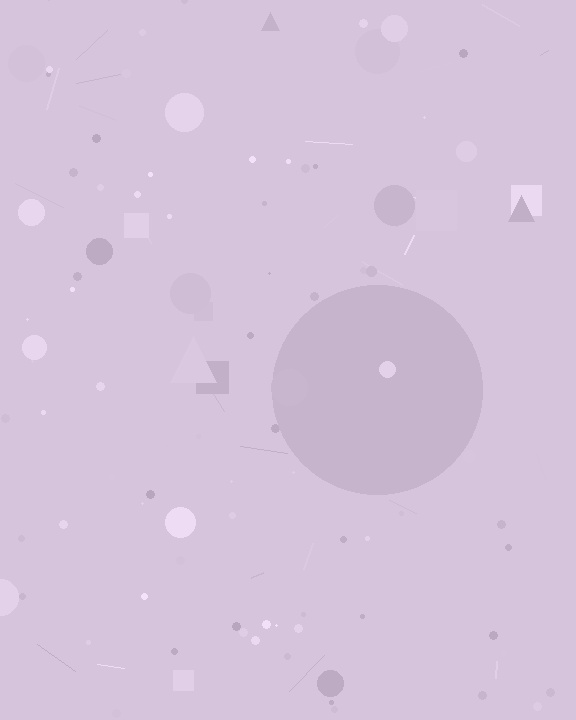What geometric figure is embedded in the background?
A circle is embedded in the background.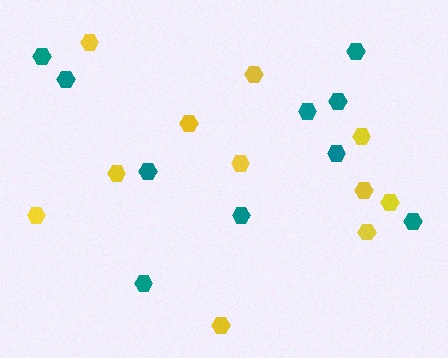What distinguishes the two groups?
There are 2 groups: one group of yellow hexagons (11) and one group of teal hexagons (10).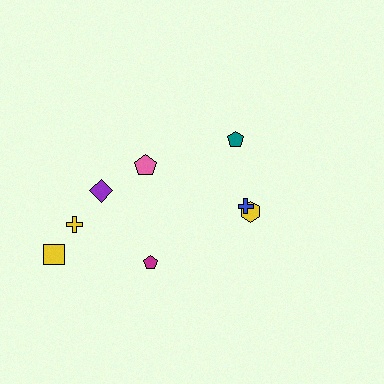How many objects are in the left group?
There are 5 objects.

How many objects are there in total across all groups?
There are 8 objects.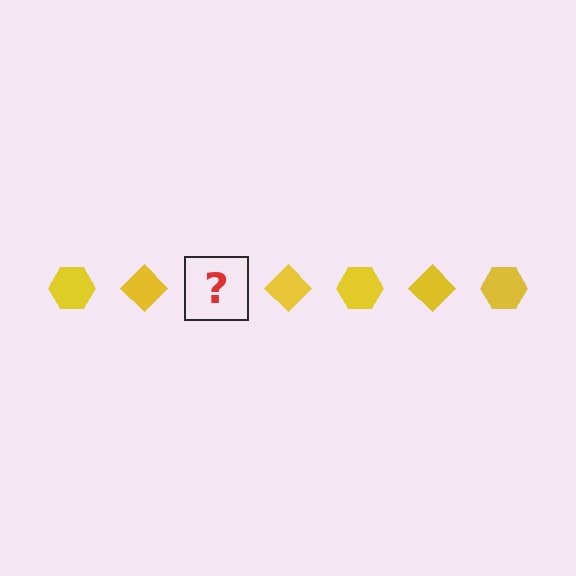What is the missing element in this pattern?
The missing element is a yellow hexagon.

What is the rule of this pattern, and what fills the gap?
The rule is that the pattern cycles through hexagon, diamond shapes in yellow. The gap should be filled with a yellow hexagon.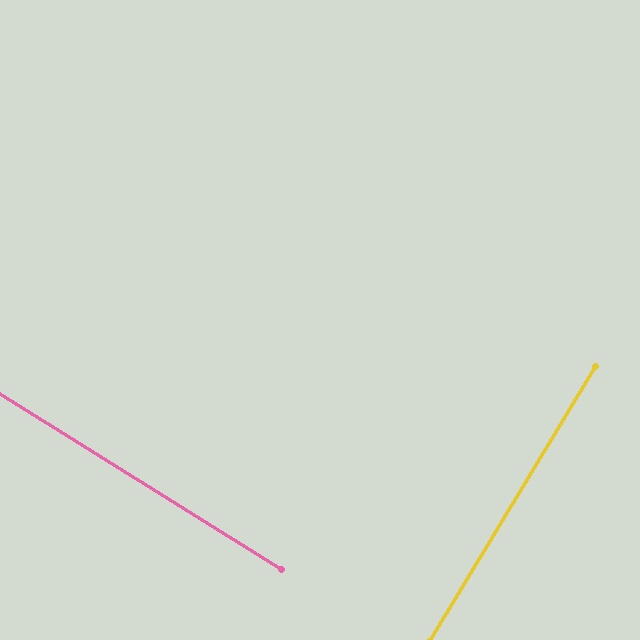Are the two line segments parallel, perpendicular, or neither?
Perpendicular — they meet at approximately 89°.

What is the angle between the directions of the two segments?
Approximately 89 degrees.